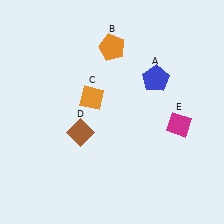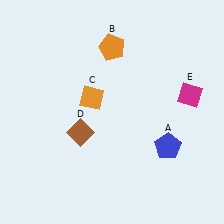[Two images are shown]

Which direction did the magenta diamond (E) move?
The magenta diamond (E) moved up.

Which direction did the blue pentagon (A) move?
The blue pentagon (A) moved down.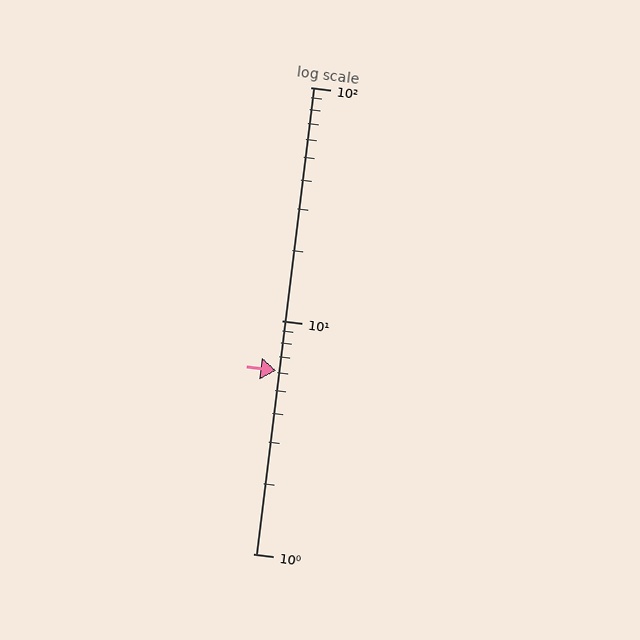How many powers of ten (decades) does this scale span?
The scale spans 2 decades, from 1 to 100.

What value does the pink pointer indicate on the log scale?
The pointer indicates approximately 6.1.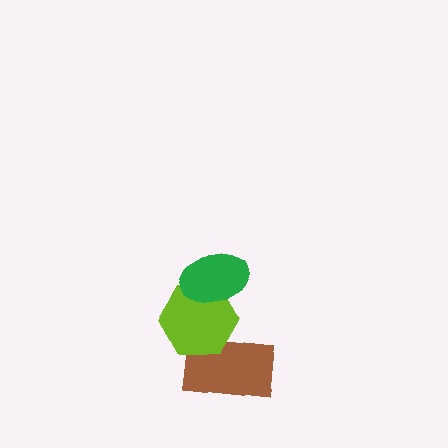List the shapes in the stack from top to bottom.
From top to bottom: the green ellipse, the lime hexagon, the brown rectangle.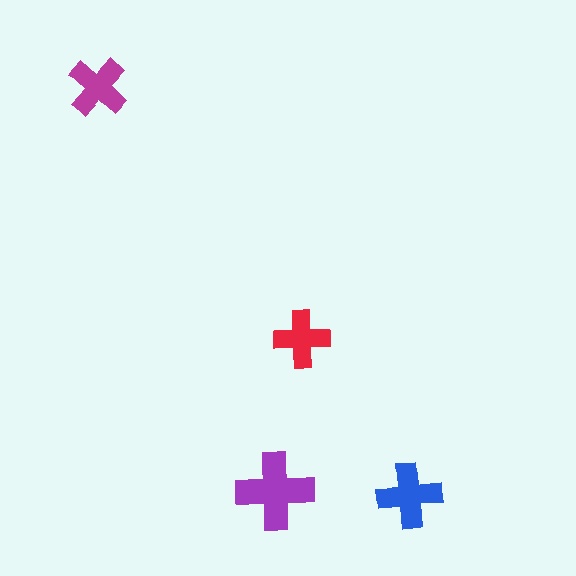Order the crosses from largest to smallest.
the purple one, the blue one, the magenta one, the red one.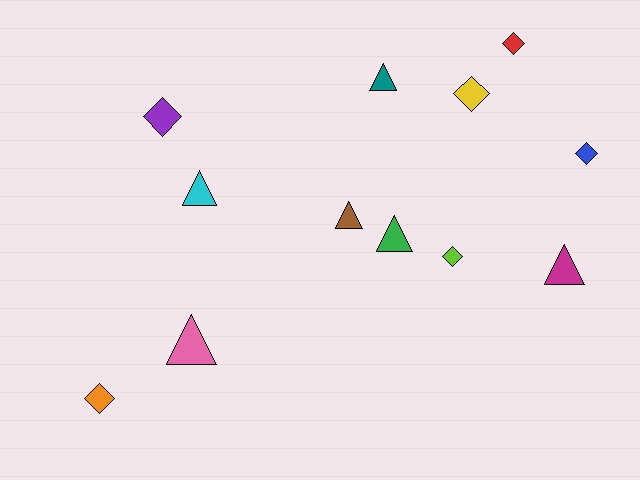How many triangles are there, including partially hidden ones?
There are 6 triangles.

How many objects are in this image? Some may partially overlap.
There are 12 objects.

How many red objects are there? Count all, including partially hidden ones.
There is 1 red object.